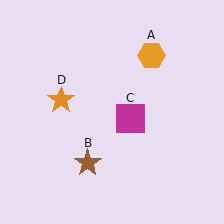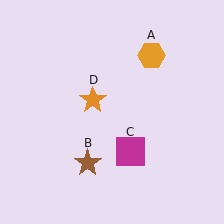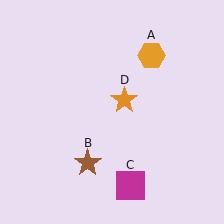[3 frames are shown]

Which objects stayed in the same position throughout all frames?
Orange hexagon (object A) and brown star (object B) remained stationary.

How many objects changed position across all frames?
2 objects changed position: magenta square (object C), orange star (object D).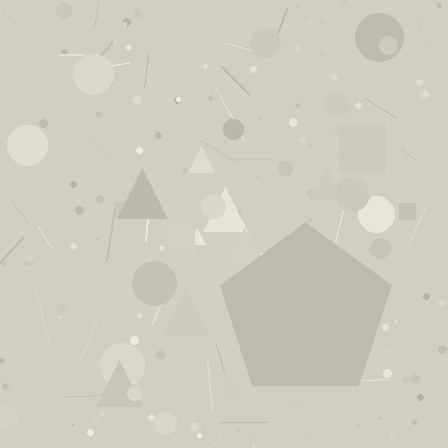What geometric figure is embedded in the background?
A pentagon is embedded in the background.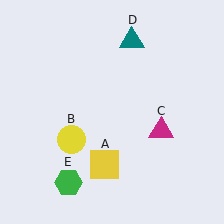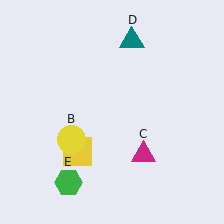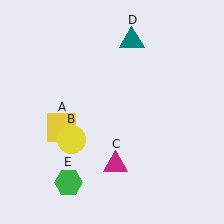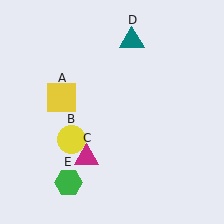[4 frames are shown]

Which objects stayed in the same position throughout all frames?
Yellow circle (object B) and teal triangle (object D) and green hexagon (object E) remained stationary.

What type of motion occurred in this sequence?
The yellow square (object A), magenta triangle (object C) rotated clockwise around the center of the scene.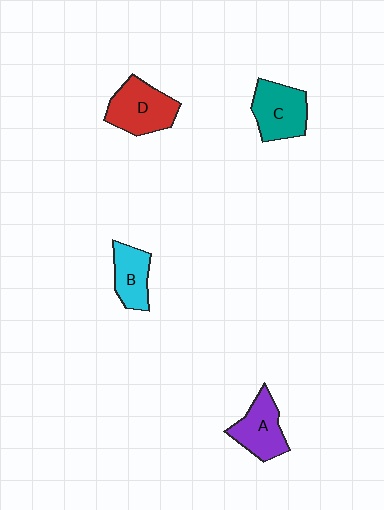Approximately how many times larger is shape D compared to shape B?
Approximately 1.4 times.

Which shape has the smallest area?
Shape B (cyan).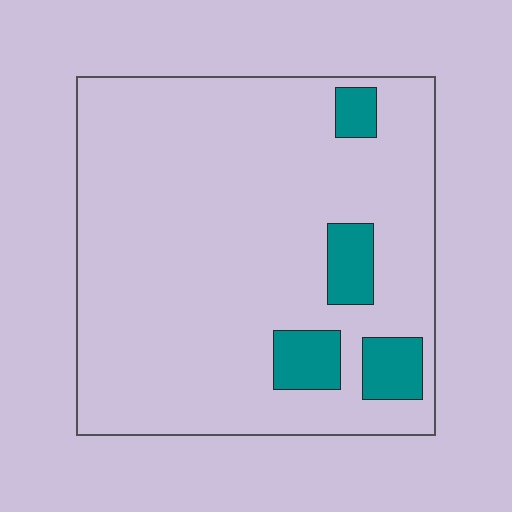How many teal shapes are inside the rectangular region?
4.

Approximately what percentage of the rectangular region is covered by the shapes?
Approximately 10%.